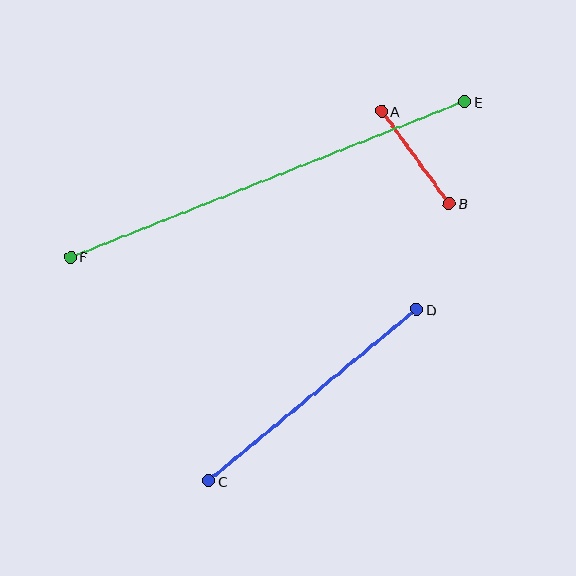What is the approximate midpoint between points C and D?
The midpoint is at approximately (313, 395) pixels.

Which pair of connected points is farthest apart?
Points E and F are farthest apart.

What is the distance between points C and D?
The distance is approximately 270 pixels.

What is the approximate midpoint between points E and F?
The midpoint is at approximately (268, 179) pixels.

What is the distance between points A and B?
The distance is approximately 115 pixels.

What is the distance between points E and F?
The distance is approximately 423 pixels.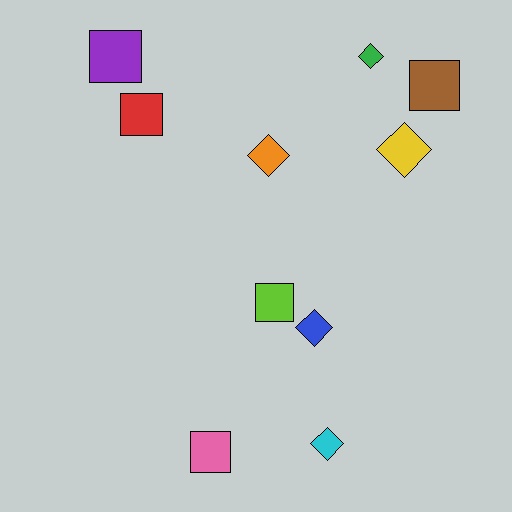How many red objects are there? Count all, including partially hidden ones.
There is 1 red object.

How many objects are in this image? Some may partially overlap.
There are 10 objects.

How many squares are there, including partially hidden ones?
There are 5 squares.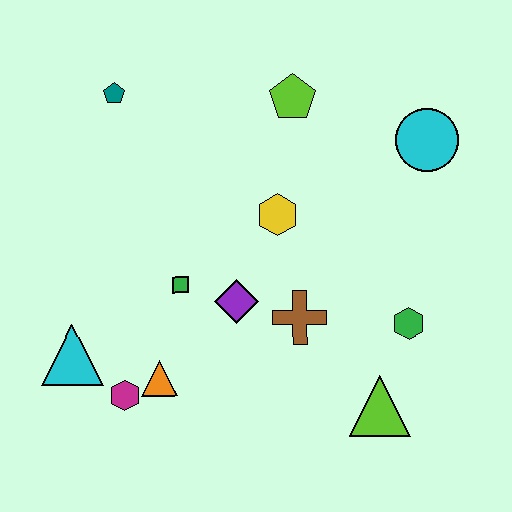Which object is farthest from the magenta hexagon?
The cyan circle is farthest from the magenta hexagon.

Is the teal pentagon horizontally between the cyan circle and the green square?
No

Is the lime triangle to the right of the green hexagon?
No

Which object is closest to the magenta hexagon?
The orange triangle is closest to the magenta hexagon.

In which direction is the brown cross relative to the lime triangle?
The brown cross is above the lime triangle.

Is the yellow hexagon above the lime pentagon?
No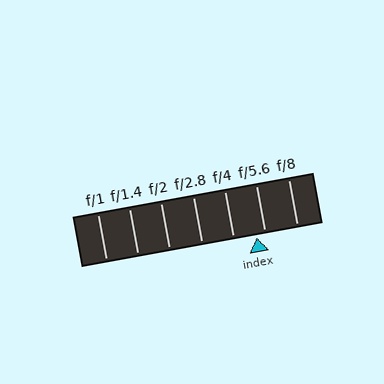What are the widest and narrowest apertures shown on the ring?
The widest aperture shown is f/1 and the narrowest is f/8.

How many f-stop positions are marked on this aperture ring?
There are 7 f-stop positions marked.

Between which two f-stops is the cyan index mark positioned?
The index mark is between f/4 and f/5.6.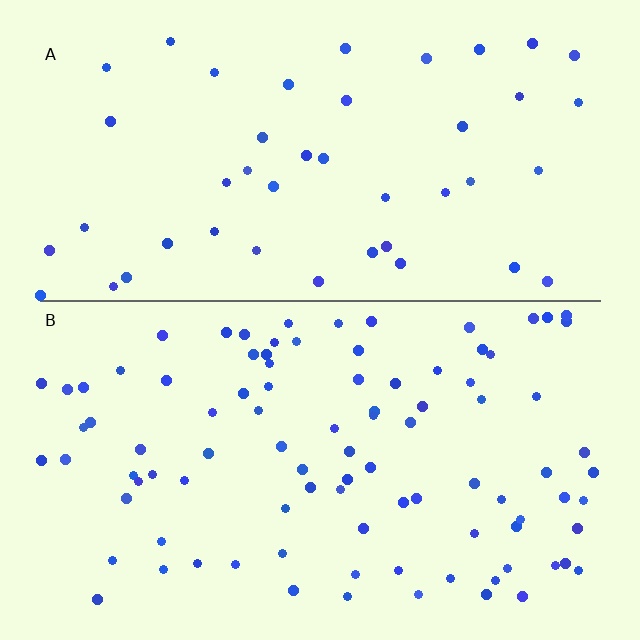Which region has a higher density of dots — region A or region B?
B (the bottom).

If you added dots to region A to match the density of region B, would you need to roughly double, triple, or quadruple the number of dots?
Approximately double.